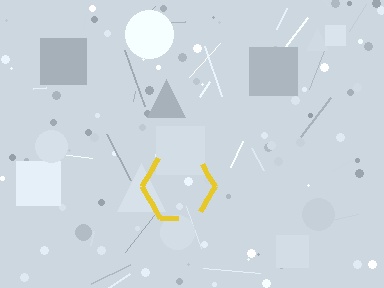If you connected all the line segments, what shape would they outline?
They would outline a hexagon.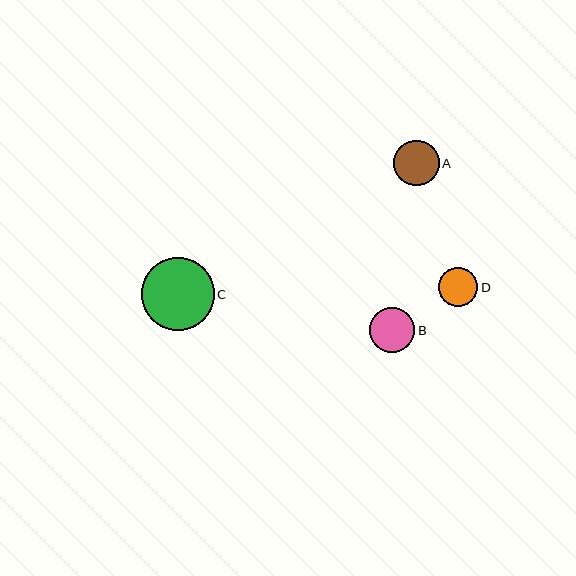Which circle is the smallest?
Circle D is the smallest with a size of approximately 39 pixels.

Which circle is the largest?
Circle C is the largest with a size of approximately 73 pixels.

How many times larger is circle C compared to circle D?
Circle C is approximately 1.9 times the size of circle D.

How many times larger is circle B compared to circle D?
Circle B is approximately 1.2 times the size of circle D.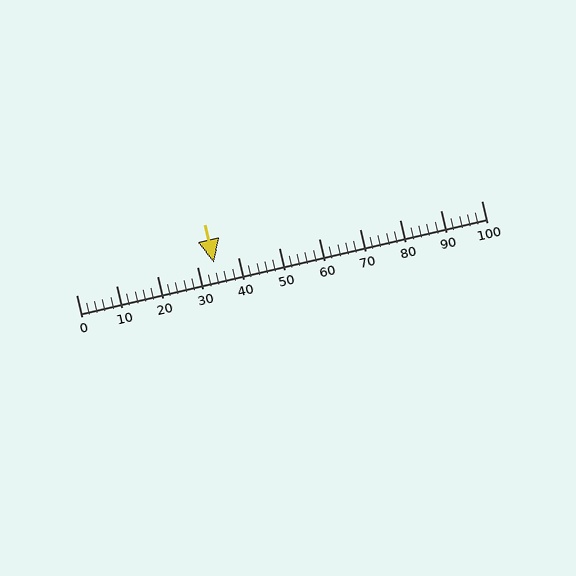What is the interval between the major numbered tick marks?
The major tick marks are spaced 10 units apart.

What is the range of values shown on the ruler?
The ruler shows values from 0 to 100.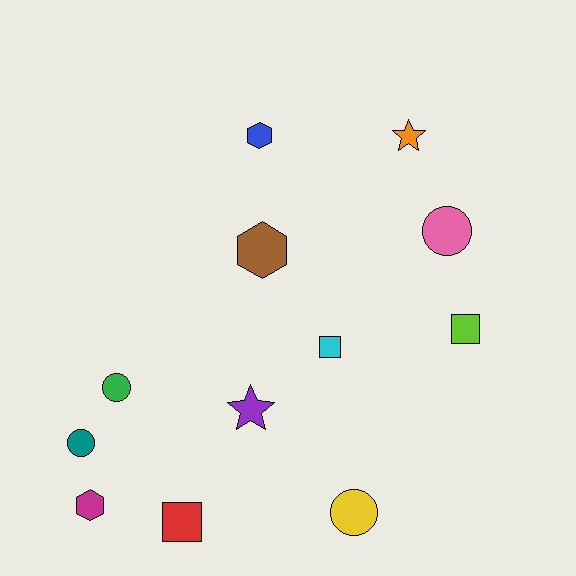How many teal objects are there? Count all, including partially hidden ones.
There is 1 teal object.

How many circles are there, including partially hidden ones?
There are 4 circles.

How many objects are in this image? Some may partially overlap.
There are 12 objects.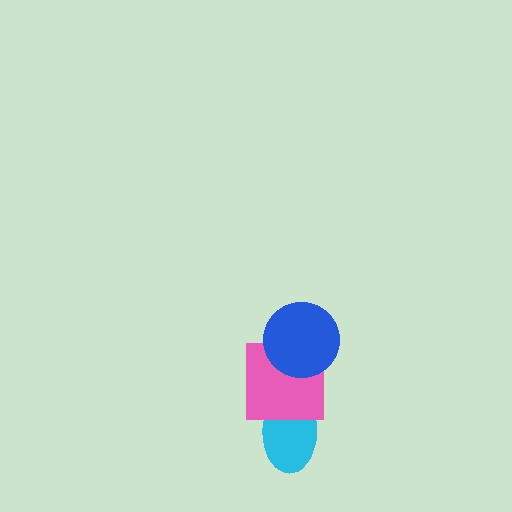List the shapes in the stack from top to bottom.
From top to bottom: the blue circle, the pink square, the cyan ellipse.